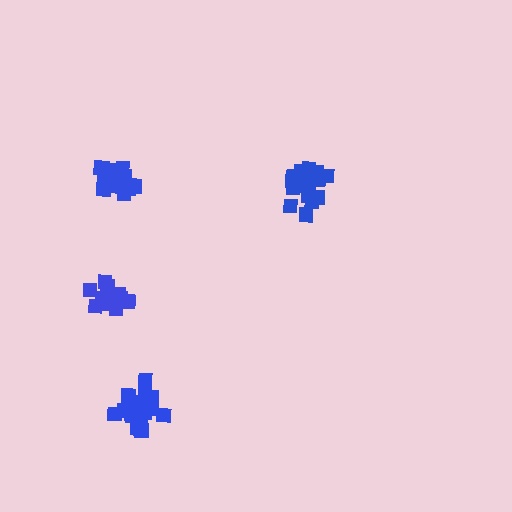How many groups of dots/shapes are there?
There are 4 groups.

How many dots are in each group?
Group 1: 16 dots, Group 2: 18 dots, Group 3: 20 dots, Group 4: 15 dots (69 total).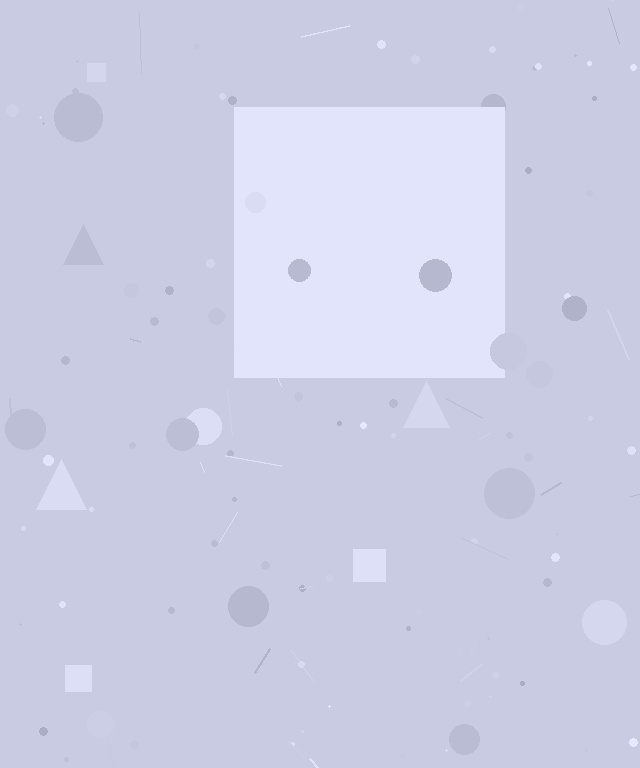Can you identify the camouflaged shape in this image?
The camouflaged shape is a square.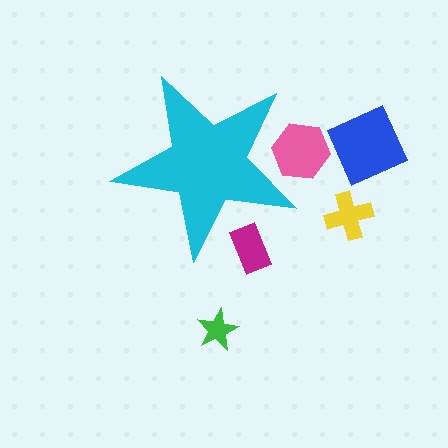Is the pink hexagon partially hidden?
Yes, the pink hexagon is partially hidden behind the cyan star.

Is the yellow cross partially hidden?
No, the yellow cross is fully visible.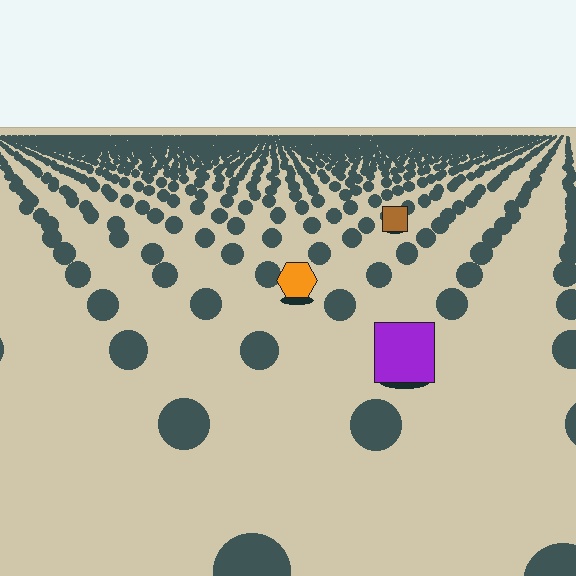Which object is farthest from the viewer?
The brown square is farthest from the viewer. It appears smaller and the ground texture around it is denser.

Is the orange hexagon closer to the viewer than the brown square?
Yes. The orange hexagon is closer — you can tell from the texture gradient: the ground texture is coarser near it.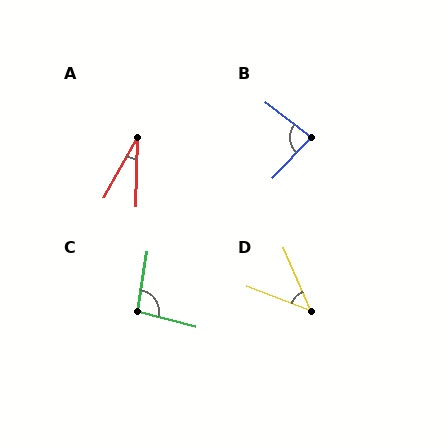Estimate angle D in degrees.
Approximately 46 degrees.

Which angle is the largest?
C, at approximately 96 degrees.